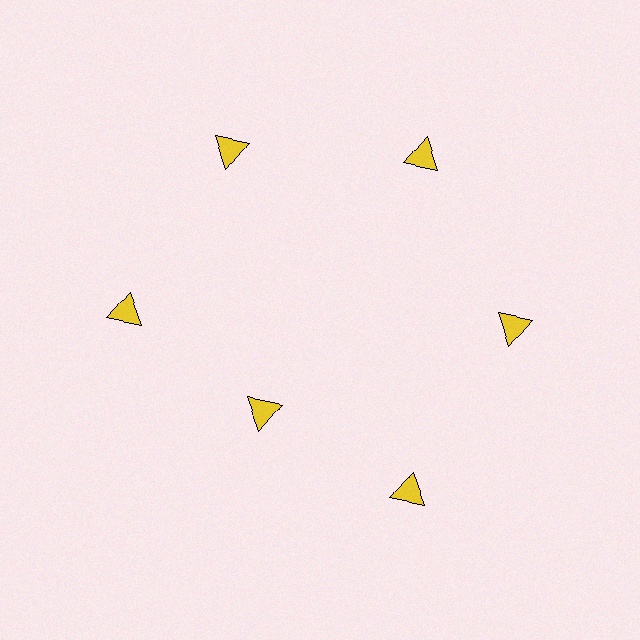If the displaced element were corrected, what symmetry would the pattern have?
It would have 6-fold rotational symmetry — the pattern would map onto itself every 60 degrees.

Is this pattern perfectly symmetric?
No. The 6 yellow triangles are arranged in a ring, but one element near the 7 o'clock position is pulled inward toward the center, breaking the 6-fold rotational symmetry.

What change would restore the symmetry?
The symmetry would be restored by moving it outward, back onto the ring so that all 6 triangles sit at equal angles and equal distance from the center.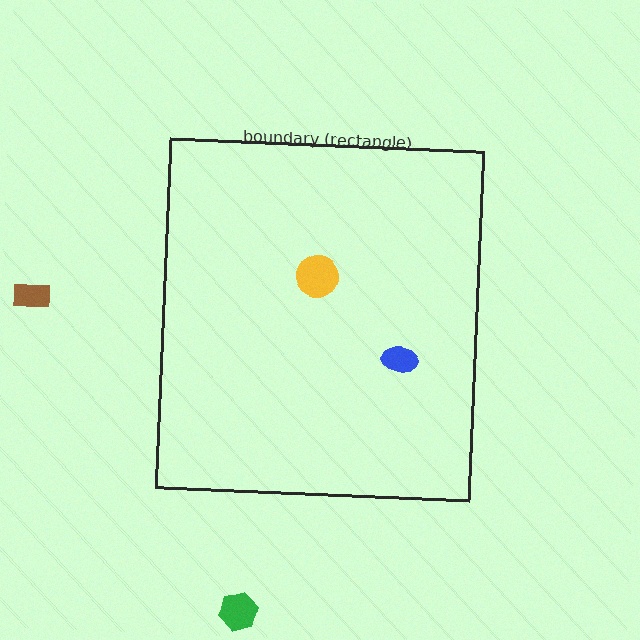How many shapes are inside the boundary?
2 inside, 2 outside.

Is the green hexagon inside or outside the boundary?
Outside.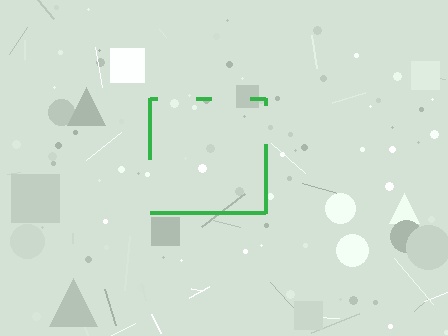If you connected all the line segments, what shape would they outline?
They would outline a square.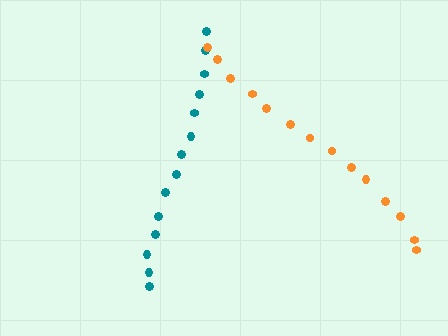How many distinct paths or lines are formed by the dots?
There are 2 distinct paths.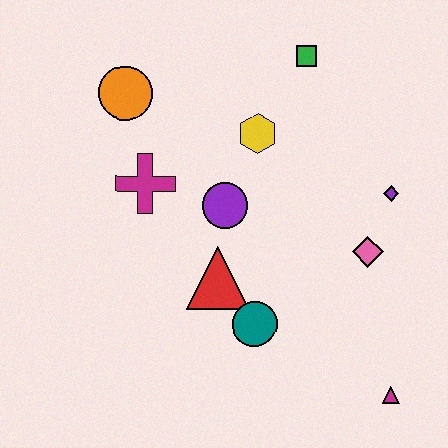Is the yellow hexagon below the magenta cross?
No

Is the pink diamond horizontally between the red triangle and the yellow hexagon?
No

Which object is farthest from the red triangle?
The green square is farthest from the red triangle.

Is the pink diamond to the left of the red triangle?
No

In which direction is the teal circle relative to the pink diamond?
The teal circle is to the left of the pink diamond.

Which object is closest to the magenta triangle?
The pink diamond is closest to the magenta triangle.